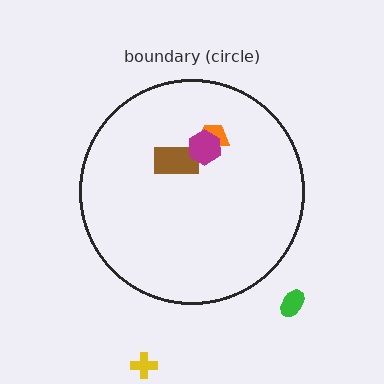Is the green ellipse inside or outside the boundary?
Outside.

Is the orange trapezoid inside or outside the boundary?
Inside.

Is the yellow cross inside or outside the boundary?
Outside.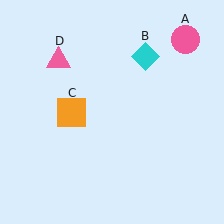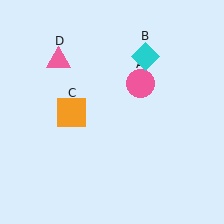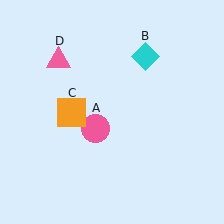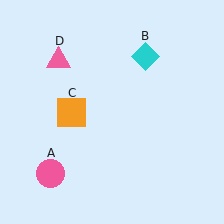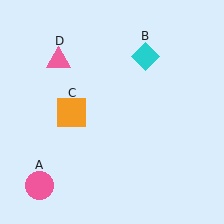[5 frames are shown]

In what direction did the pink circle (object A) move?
The pink circle (object A) moved down and to the left.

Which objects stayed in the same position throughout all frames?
Cyan diamond (object B) and orange square (object C) and pink triangle (object D) remained stationary.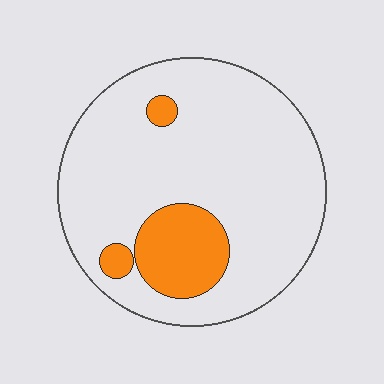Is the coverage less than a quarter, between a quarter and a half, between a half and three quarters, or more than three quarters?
Less than a quarter.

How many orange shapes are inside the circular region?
3.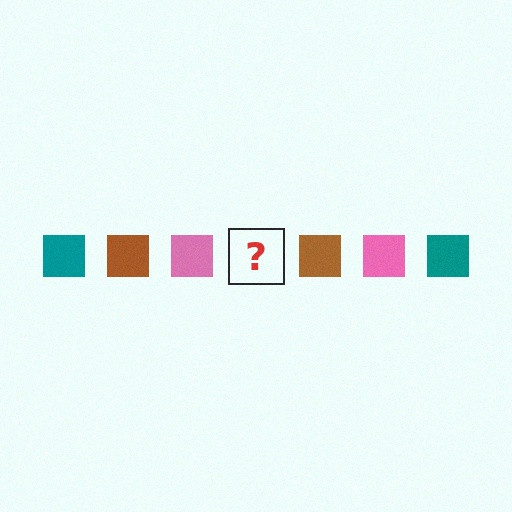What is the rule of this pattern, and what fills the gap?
The rule is that the pattern cycles through teal, brown, pink squares. The gap should be filled with a teal square.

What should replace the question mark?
The question mark should be replaced with a teal square.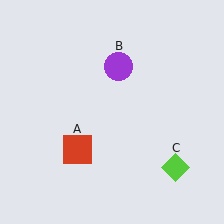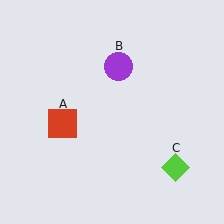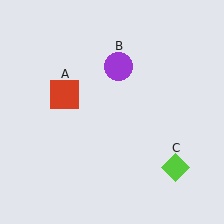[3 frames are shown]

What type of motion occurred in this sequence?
The red square (object A) rotated clockwise around the center of the scene.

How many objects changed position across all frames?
1 object changed position: red square (object A).